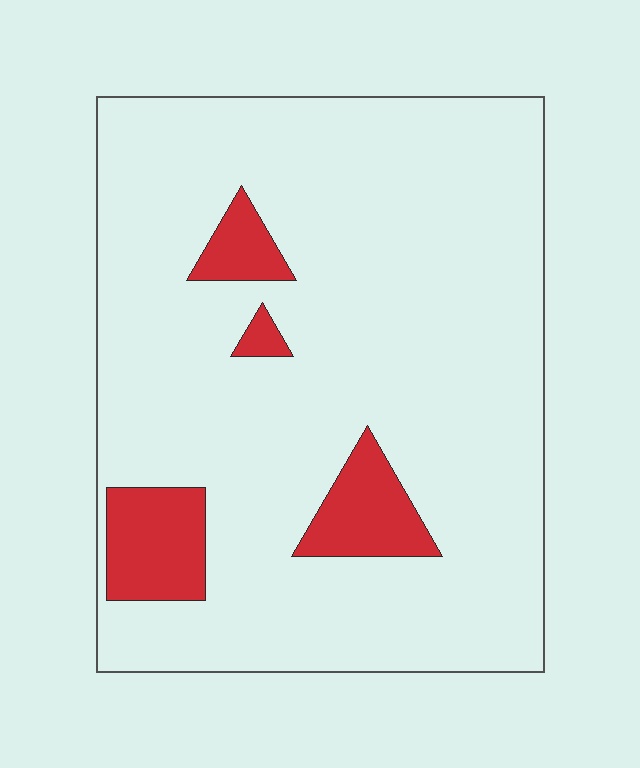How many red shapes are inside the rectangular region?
4.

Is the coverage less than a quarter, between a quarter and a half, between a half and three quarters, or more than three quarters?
Less than a quarter.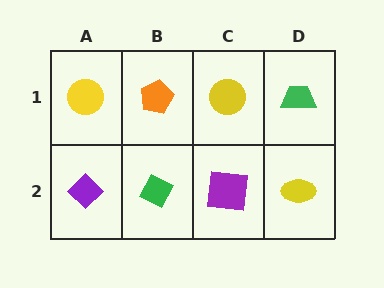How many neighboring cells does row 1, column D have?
2.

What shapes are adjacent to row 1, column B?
A green diamond (row 2, column B), a yellow circle (row 1, column A), a yellow circle (row 1, column C).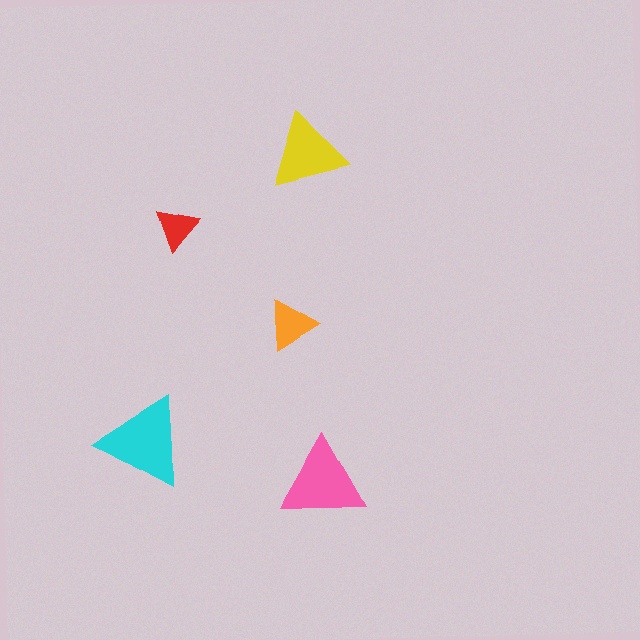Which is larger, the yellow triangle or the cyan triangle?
The cyan one.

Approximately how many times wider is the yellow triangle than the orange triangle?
About 1.5 times wider.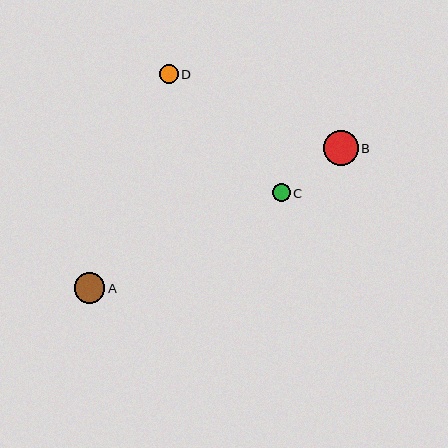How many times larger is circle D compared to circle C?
Circle D is approximately 1.1 times the size of circle C.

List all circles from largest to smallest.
From largest to smallest: B, A, D, C.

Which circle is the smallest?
Circle C is the smallest with a size of approximately 17 pixels.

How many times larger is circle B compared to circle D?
Circle B is approximately 1.8 times the size of circle D.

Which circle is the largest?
Circle B is the largest with a size of approximately 35 pixels.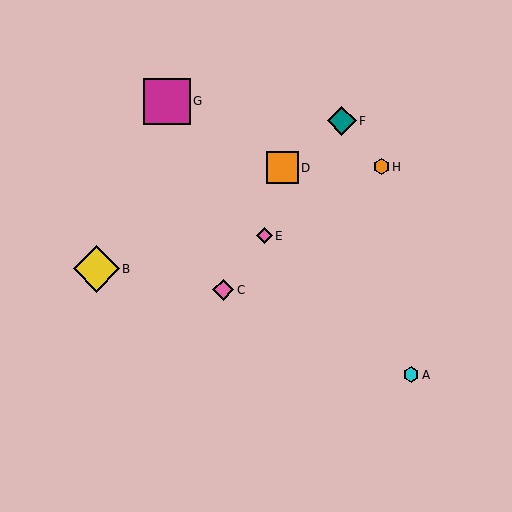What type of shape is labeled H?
Shape H is an orange hexagon.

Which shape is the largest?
The magenta square (labeled G) is the largest.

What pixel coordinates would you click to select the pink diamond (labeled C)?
Click at (223, 290) to select the pink diamond C.